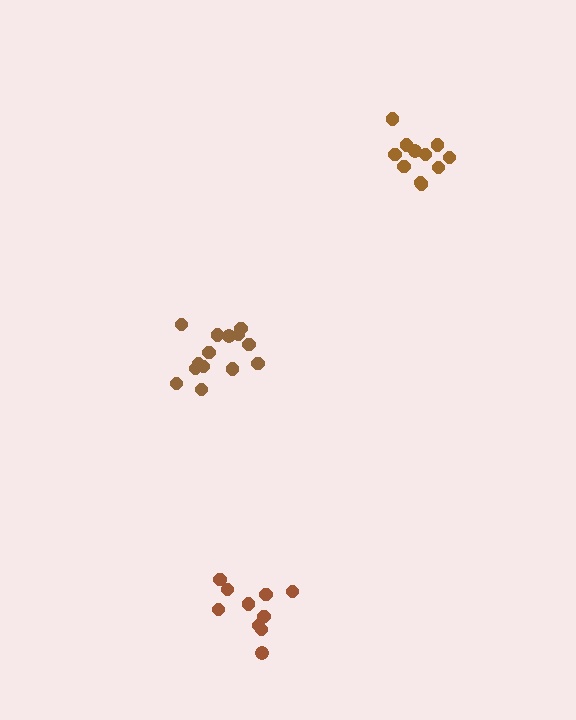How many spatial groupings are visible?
There are 3 spatial groupings.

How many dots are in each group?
Group 1: 14 dots, Group 2: 11 dots, Group 3: 10 dots (35 total).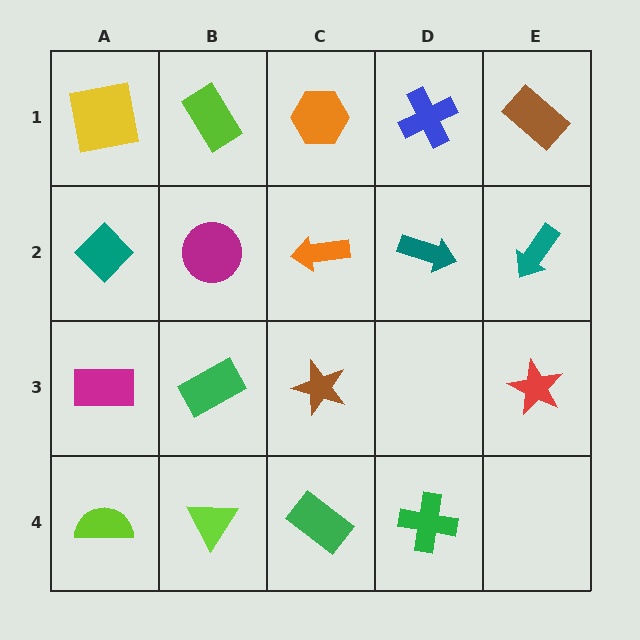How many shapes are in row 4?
4 shapes.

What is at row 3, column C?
A brown star.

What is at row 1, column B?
A lime rectangle.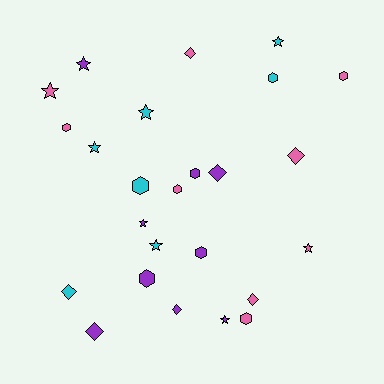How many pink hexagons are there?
There are 4 pink hexagons.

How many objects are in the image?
There are 25 objects.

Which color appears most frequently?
Pink, with 9 objects.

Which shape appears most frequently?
Hexagon, with 9 objects.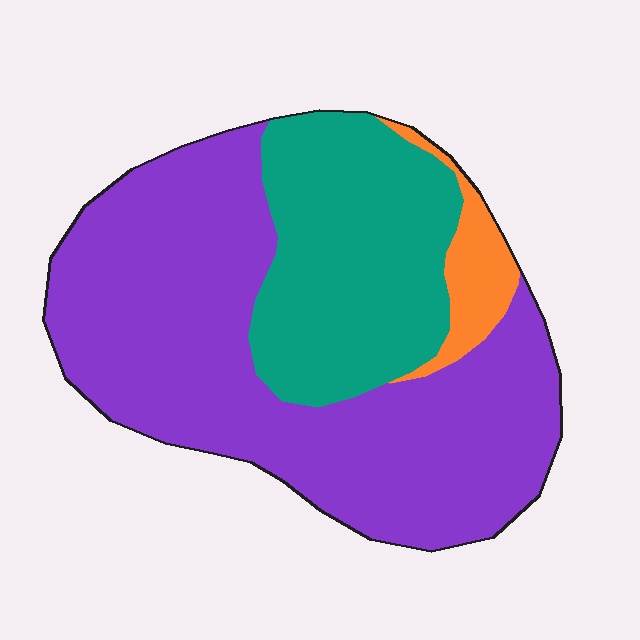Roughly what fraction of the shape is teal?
Teal takes up about one third (1/3) of the shape.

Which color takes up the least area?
Orange, at roughly 5%.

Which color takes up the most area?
Purple, at roughly 65%.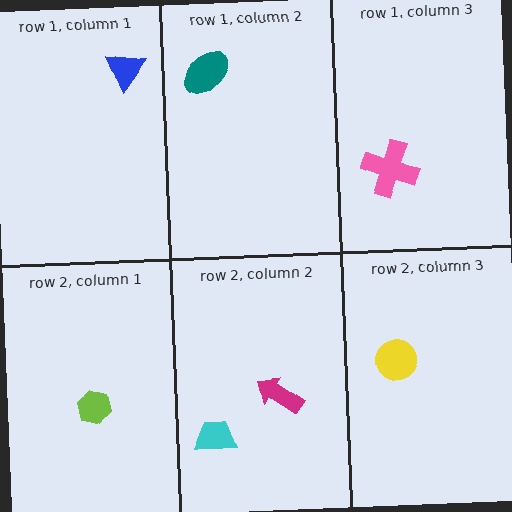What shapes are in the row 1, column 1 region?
The blue triangle.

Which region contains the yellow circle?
The row 2, column 3 region.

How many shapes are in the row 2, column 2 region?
2.